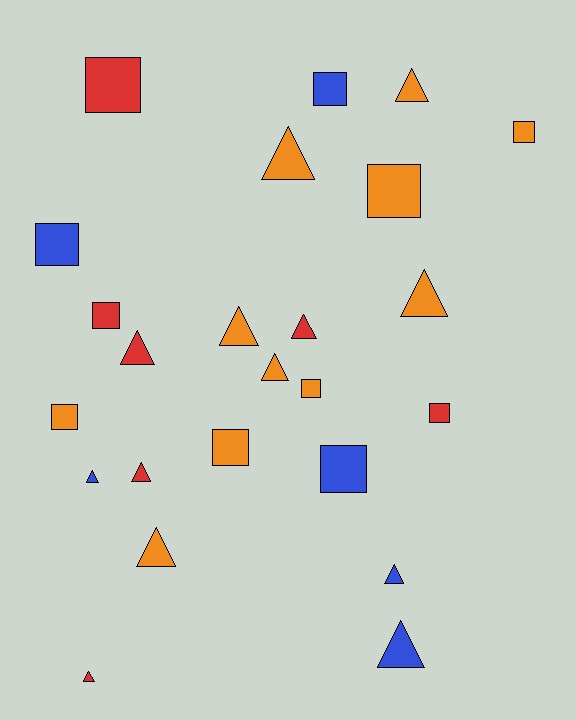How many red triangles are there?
There are 4 red triangles.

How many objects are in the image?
There are 24 objects.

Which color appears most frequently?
Orange, with 11 objects.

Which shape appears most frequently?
Triangle, with 13 objects.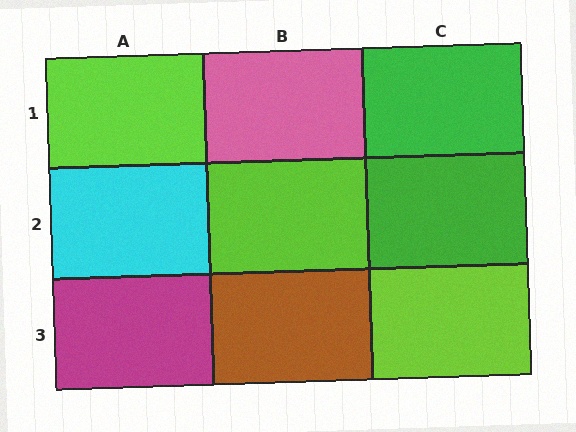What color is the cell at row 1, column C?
Green.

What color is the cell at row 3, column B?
Brown.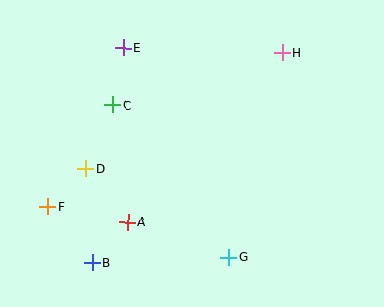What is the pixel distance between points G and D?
The distance between G and D is 168 pixels.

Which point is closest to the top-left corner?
Point E is closest to the top-left corner.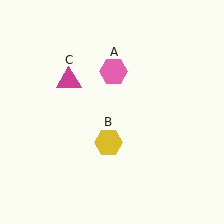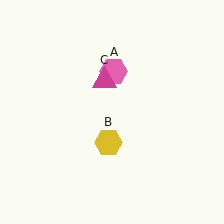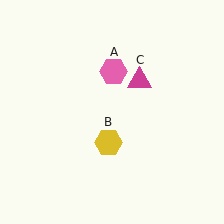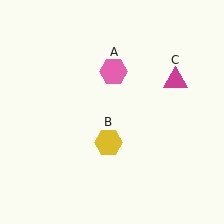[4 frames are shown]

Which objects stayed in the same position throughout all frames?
Pink hexagon (object A) and yellow hexagon (object B) remained stationary.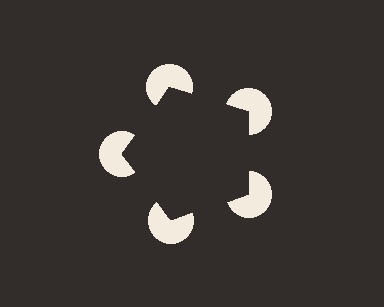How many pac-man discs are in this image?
There are 5 — one at each vertex of the illusory pentagon.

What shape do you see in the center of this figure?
An illusory pentagon — its edges are inferred from the aligned wedge cuts in the pac-man discs, not physically drawn.